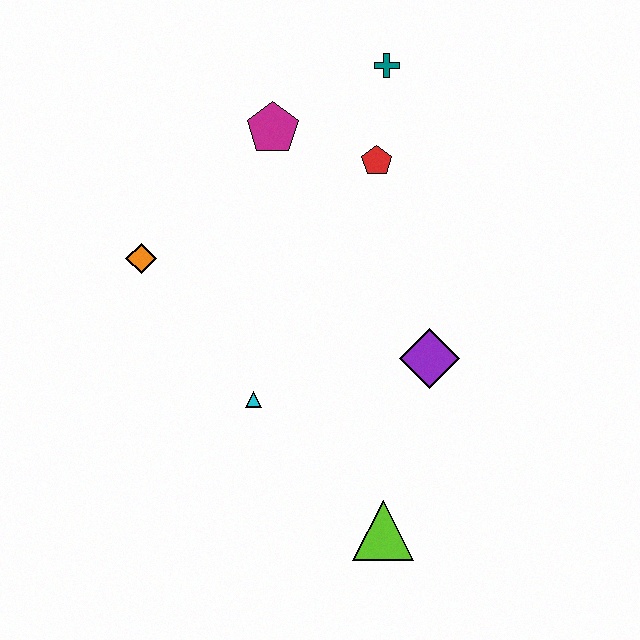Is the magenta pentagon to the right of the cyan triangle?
Yes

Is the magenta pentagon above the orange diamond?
Yes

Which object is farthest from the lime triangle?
The teal cross is farthest from the lime triangle.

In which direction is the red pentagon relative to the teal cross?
The red pentagon is below the teal cross.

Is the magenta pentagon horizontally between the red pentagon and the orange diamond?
Yes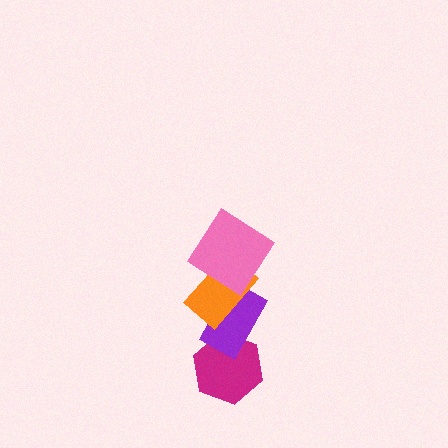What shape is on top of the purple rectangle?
The orange rectangle is on top of the purple rectangle.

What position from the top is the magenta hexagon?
The magenta hexagon is 4th from the top.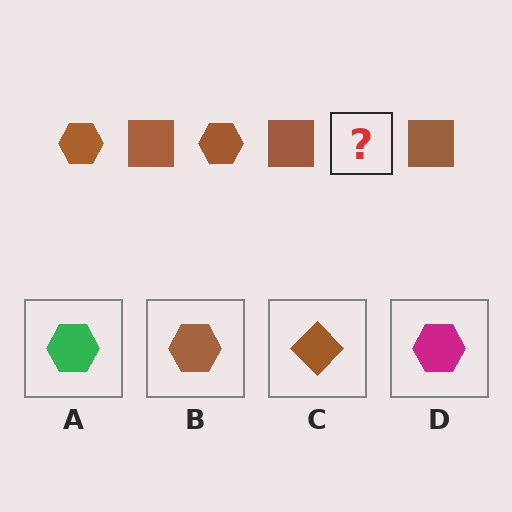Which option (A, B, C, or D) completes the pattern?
B.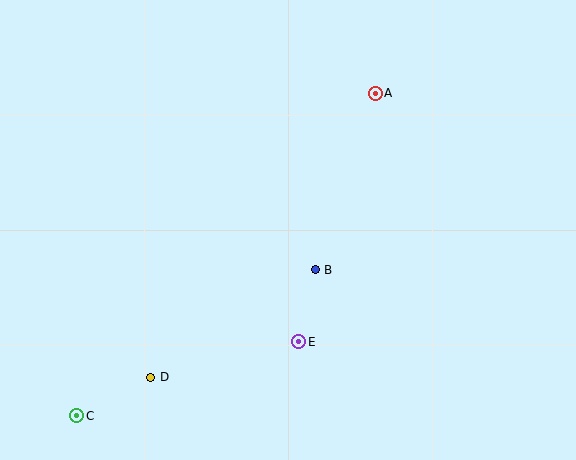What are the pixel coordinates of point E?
Point E is at (299, 342).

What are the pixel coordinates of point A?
Point A is at (375, 93).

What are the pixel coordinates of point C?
Point C is at (77, 416).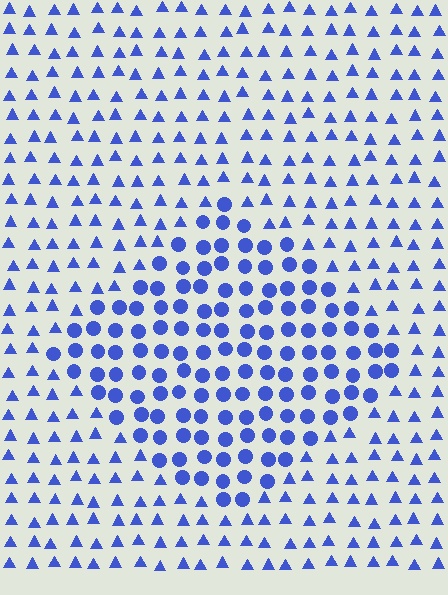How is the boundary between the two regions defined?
The boundary is defined by a change in element shape: circles inside vs. triangles outside. All elements share the same color and spacing.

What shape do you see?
I see a diamond.